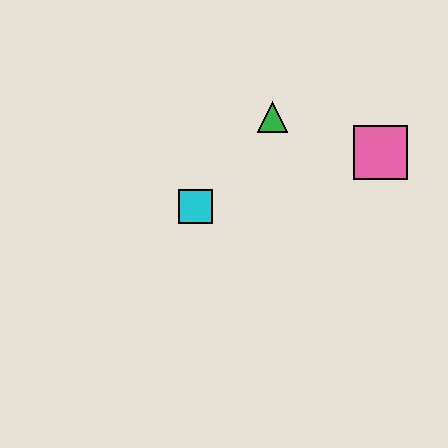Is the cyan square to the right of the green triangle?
No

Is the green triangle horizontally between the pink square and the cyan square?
Yes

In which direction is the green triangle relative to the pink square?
The green triangle is to the left of the pink square.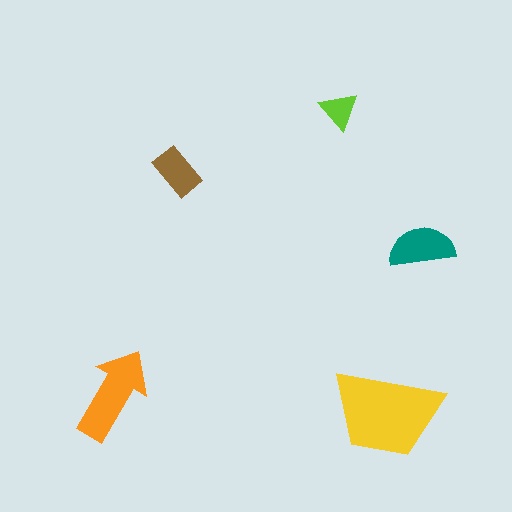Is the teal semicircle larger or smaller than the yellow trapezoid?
Smaller.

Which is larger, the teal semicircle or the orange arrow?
The orange arrow.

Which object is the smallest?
The lime triangle.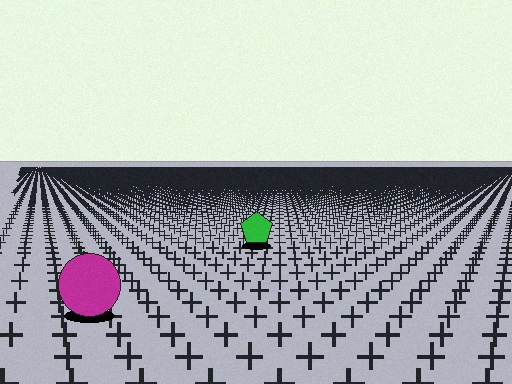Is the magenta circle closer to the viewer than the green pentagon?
Yes. The magenta circle is closer — you can tell from the texture gradient: the ground texture is coarser near it.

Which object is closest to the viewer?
The magenta circle is closest. The texture marks near it are larger and more spread out.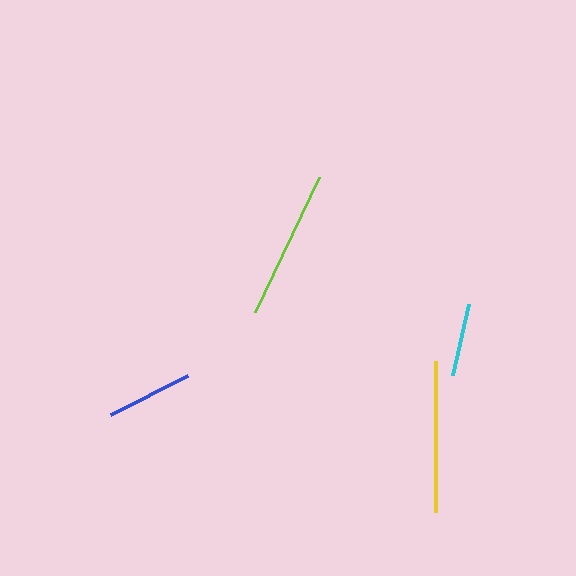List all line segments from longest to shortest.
From longest to shortest: yellow, lime, blue, cyan.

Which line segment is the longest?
The yellow line is the longest at approximately 151 pixels.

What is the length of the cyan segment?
The cyan segment is approximately 73 pixels long.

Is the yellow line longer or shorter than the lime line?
The yellow line is longer than the lime line.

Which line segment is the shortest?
The cyan line is the shortest at approximately 73 pixels.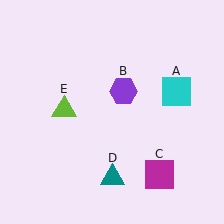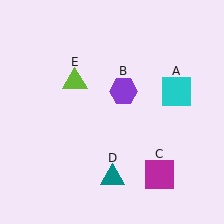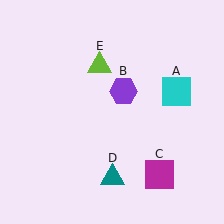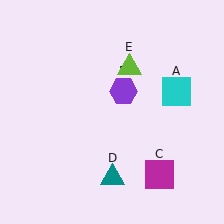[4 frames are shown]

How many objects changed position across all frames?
1 object changed position: lime triangle (object E).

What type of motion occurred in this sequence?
The lime triangle (object E) rotated clockwise around the center of the scene.